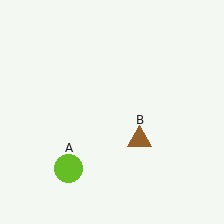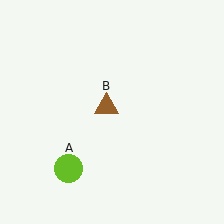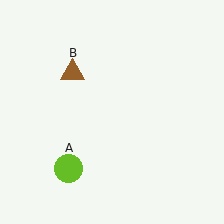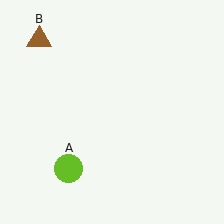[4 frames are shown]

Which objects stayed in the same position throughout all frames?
Lime circle (object A) remained stationary.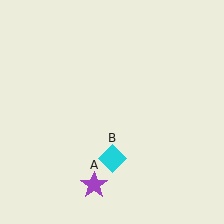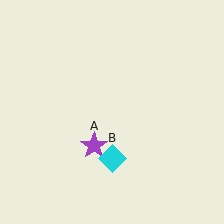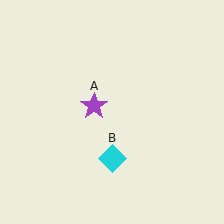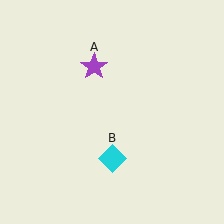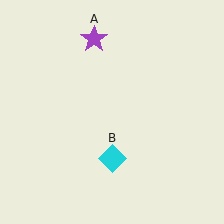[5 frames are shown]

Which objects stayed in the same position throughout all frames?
Cyan diamond (object B) remained stationary.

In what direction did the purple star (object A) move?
The purple star (object A) moved up.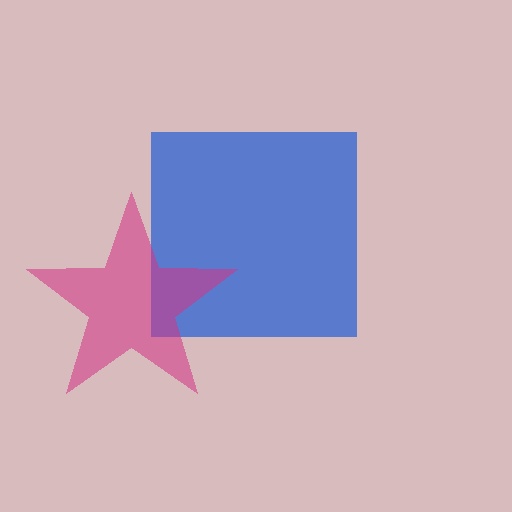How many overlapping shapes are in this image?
There are 2 overlapping shapes in the image.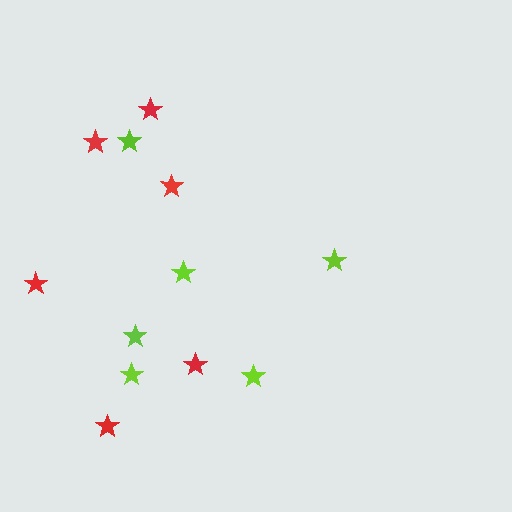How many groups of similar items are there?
There are 2 groups: one group of lime stars (6) and one group of red stars (6).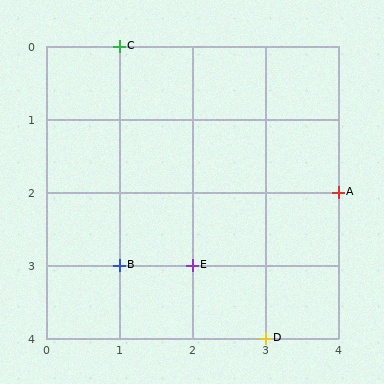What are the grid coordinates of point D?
Point D is at grid coordinates (3, 4).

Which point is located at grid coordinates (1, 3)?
Point B is at (1, 3).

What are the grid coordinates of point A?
Point A is at grid coordinates (4, 2).